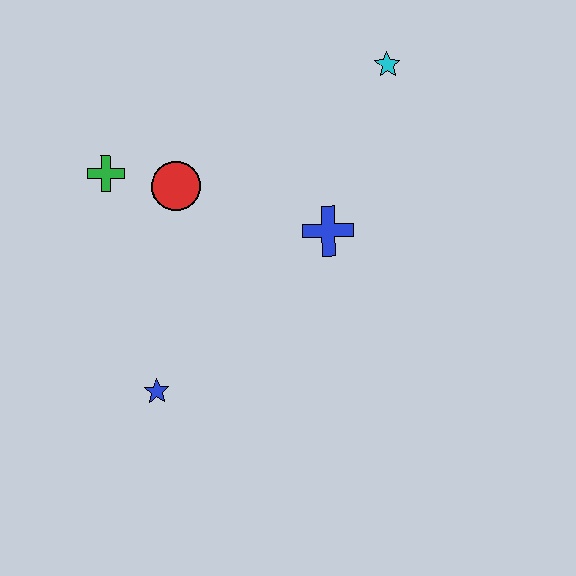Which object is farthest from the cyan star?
The blue star is farthest from the cyan star.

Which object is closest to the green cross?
The red circle is closest to the green cross.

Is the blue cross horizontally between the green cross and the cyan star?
Yes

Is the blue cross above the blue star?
Yes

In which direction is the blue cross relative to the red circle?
The blue cross is to the right of the red circle.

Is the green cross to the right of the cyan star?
No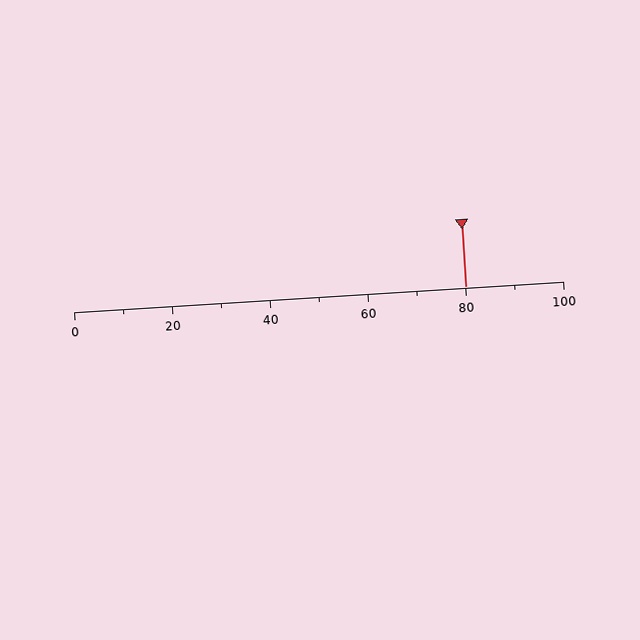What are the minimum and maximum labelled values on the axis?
The axis runs from 0 to 100.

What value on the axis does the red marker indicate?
The marker indicates approximately 80.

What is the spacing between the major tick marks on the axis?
The major ticks are spaced 20 apart.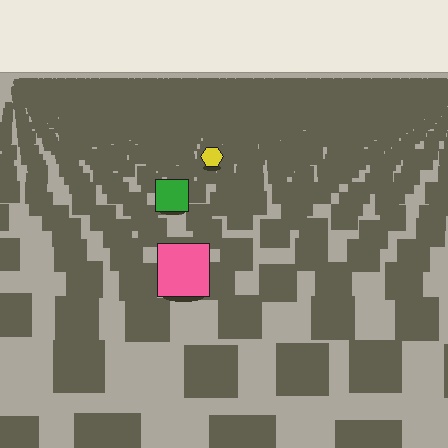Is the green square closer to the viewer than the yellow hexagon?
Yes. The green square is closer — you can tell from the texture gradient: the ground texture is coarser near it.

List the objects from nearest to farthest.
From nearest to farthest: the pink square, the green square, the yellow hexagon.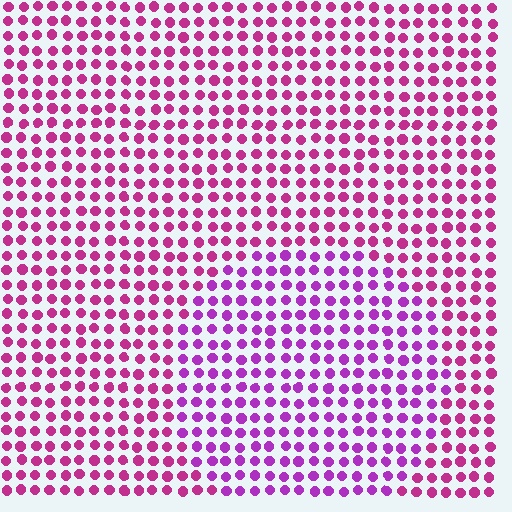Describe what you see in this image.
The image is filled with small magenta elements in a uniform arrangement. A circle-shaped region is visible where the elements are tinted to a slightly different hue, forming a subtle color boundary.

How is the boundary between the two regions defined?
The boundary is defined purely by a slight shift in hue (about 29 degrees). Spacing, size, and orientation are identical on both sides.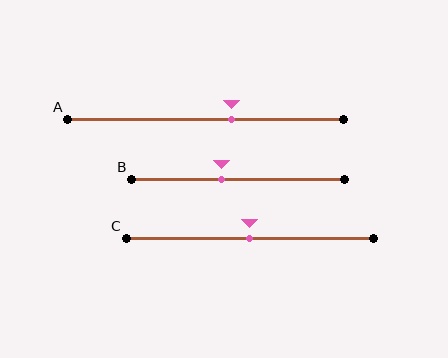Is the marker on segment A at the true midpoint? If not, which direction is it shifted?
No, the marker on segment A is shifted to the right by about 9% of the segment length.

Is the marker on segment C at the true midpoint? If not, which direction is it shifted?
Yes, the marker on segment C is at the true midpoint.